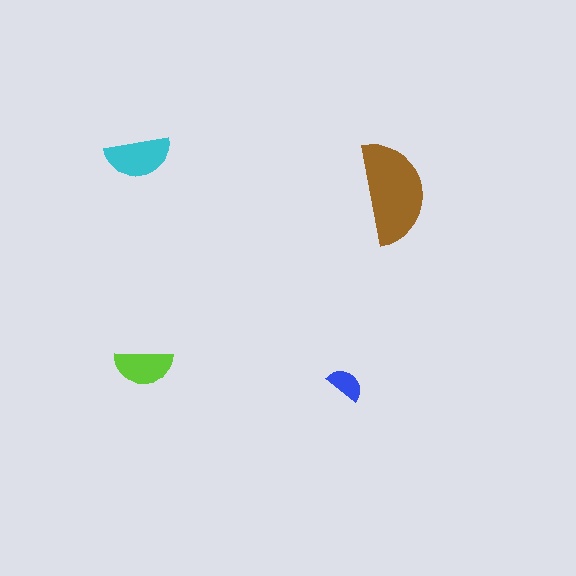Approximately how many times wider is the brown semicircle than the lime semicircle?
About 2 times wider.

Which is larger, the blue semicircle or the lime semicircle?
The lime one.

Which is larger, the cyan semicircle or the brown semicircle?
The brown one.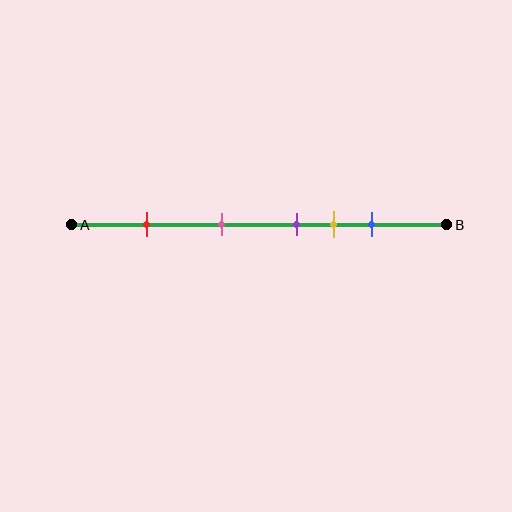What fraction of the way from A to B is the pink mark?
The pink mark is approximately 40% (0.4) of the way from A to B.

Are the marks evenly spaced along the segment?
No, the marks are not evenly spaced.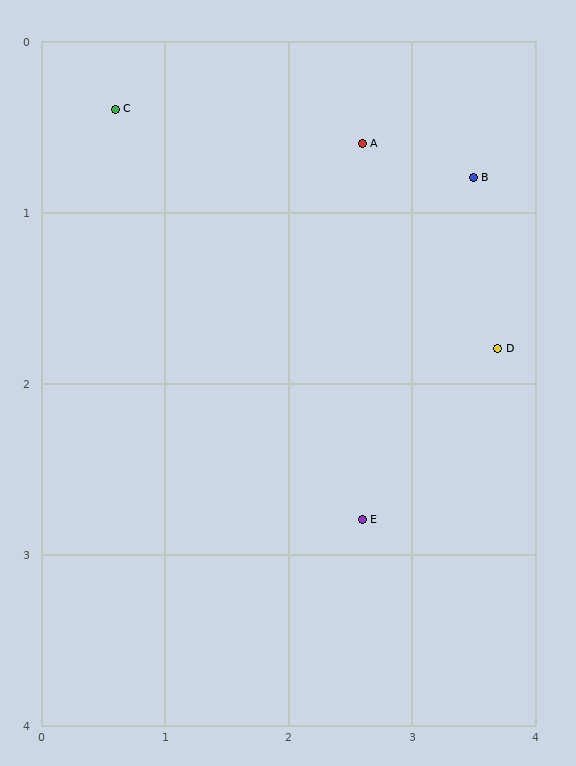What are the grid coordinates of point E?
Point E is at approximately (2.6, 2.8).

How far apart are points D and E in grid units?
Points D and E are about 1.5 grid units apart.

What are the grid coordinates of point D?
Point D is at approximately (3.7, 1.8).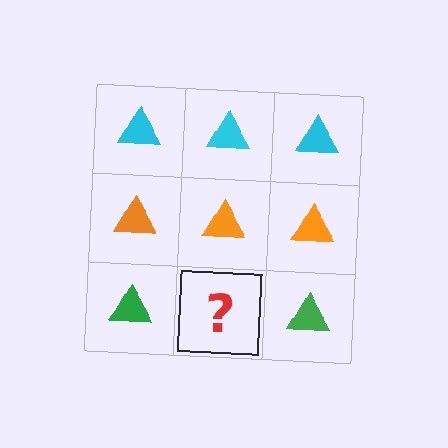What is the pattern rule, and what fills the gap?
The rule is that each row has a consistent color. The gap should be filled with a green triangle.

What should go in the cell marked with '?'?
The missing cell should contain a green triangle.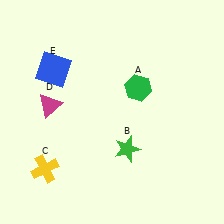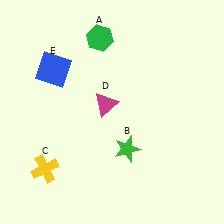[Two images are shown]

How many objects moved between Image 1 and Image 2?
2 objects moved between the two images.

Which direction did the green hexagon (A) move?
The green hexagon (A) moved up.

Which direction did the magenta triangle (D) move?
The magenta triangle (D) moved right.